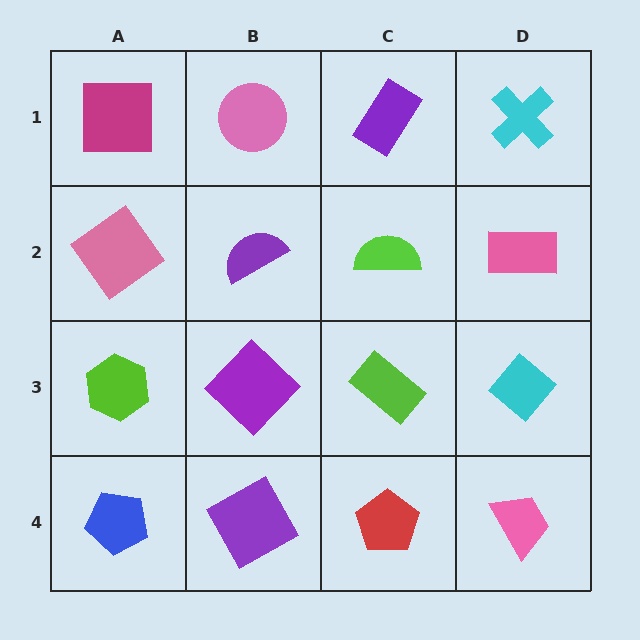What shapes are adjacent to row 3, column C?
A lime semicircle (row 2, column C), a red pentagon (row 4, column C), a purple diamond (row 3, column B), a cyan diamond (row 3, column D).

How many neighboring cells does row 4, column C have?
3.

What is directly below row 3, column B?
A purple square.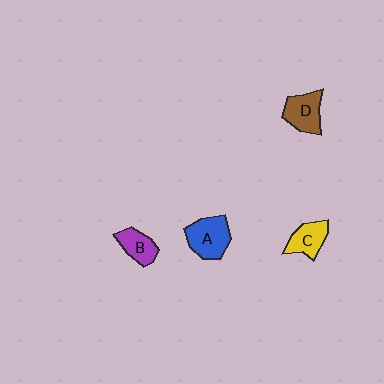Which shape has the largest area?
Shape A (blue).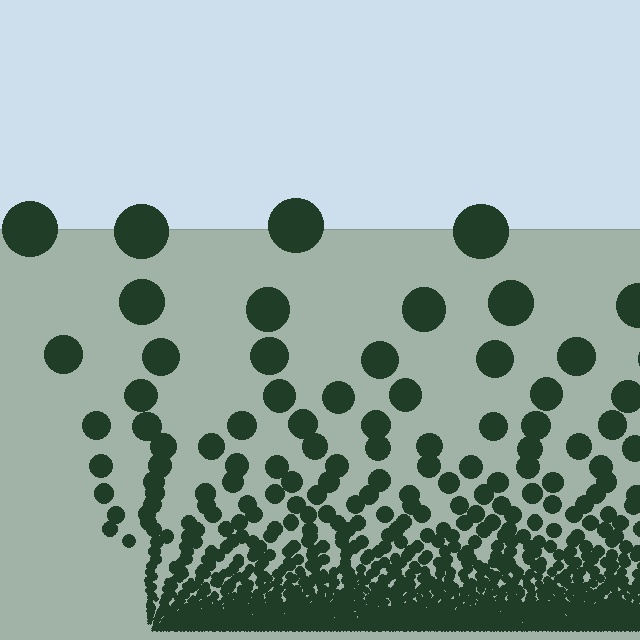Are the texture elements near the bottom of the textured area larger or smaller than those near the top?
Smaller. The gradient is inverted — elements near the bottom are smaller and denser.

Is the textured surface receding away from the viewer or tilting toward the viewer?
The surface appears to tilt toward the viewer. Texture elements get larger and sparser toward the top.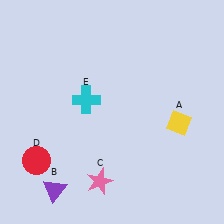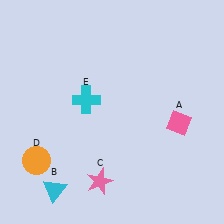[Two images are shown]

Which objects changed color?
A changed from yellow to pink. B changed from purple to cyan. D changed from red to orange.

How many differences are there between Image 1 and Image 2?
There are 3 differences between the two images.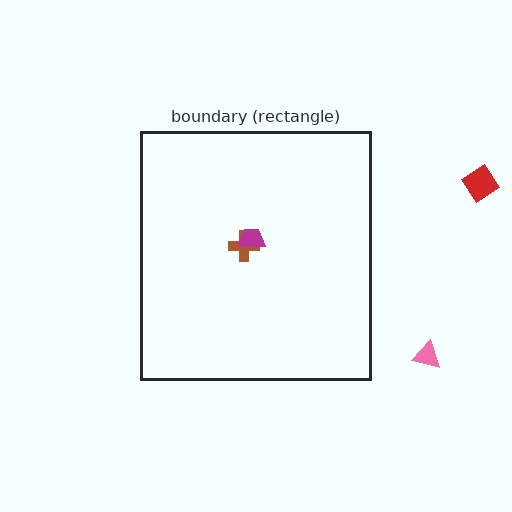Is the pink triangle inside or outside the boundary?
Outside.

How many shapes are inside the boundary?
2 inside, 2 outside.